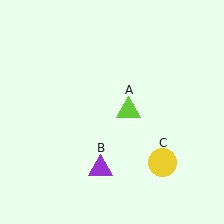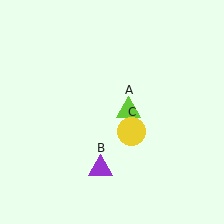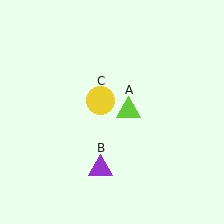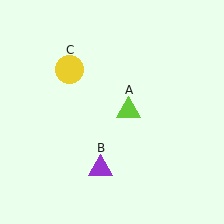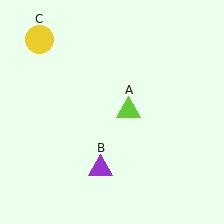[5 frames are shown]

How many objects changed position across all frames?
1 object changed position: yellow circle (object C).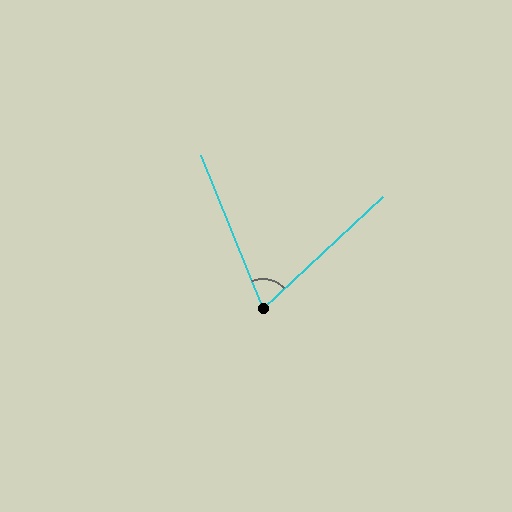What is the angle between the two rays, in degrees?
Approximately 69 degrees.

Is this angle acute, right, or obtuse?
It is acute.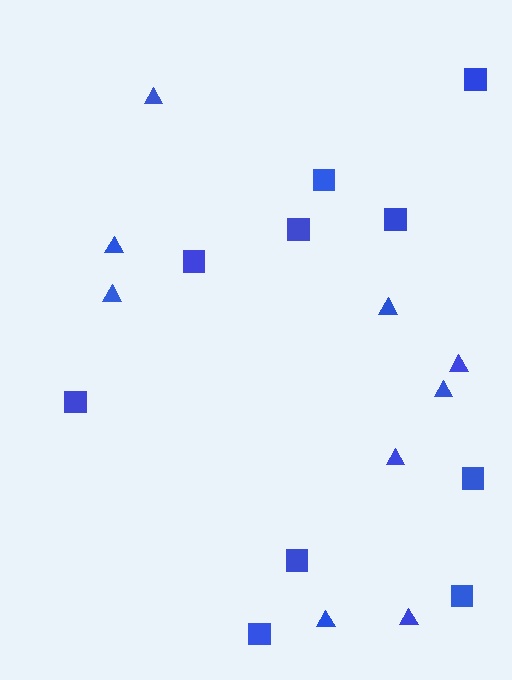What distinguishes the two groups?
There are 2 groups: one group of triangles (9) and one group of squares (10).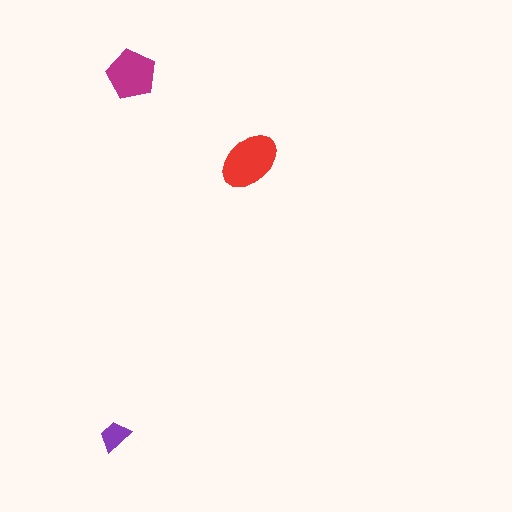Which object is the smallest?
The purple trapezoid.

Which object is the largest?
The red ellipse.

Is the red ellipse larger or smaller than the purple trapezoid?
Larger.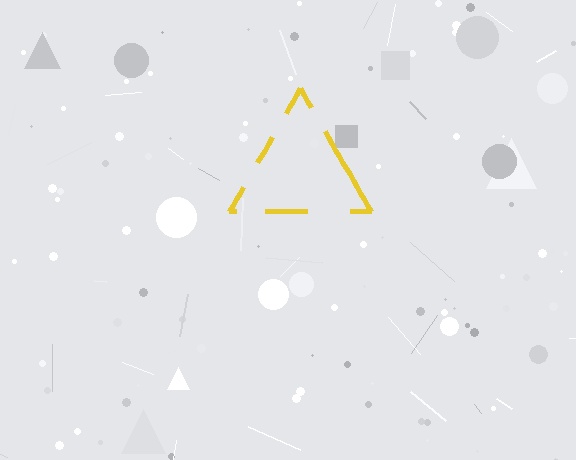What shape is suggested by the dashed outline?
The dashed outline suggests a triangle.